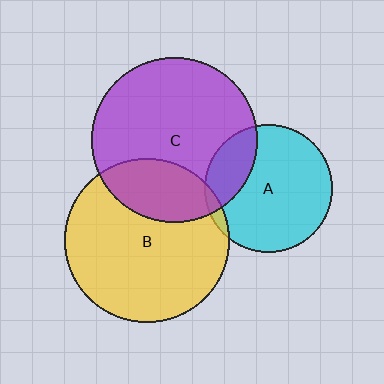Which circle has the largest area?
Circle C (purple).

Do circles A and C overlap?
Yes.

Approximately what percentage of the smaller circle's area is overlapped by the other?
Approximately 20%.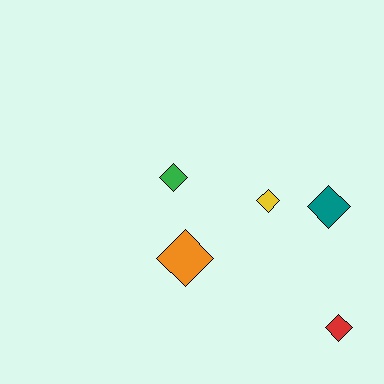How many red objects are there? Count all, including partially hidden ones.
There is 1 red object.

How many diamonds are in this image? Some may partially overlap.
There are 5 diamonds.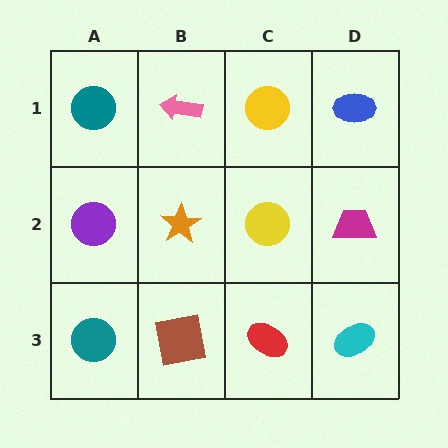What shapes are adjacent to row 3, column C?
A yellow circle (row 2, column C), a brown square (row 3, column B), a cyan ellipse (row 3, column D).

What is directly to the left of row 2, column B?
A purple circle.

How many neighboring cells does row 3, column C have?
3.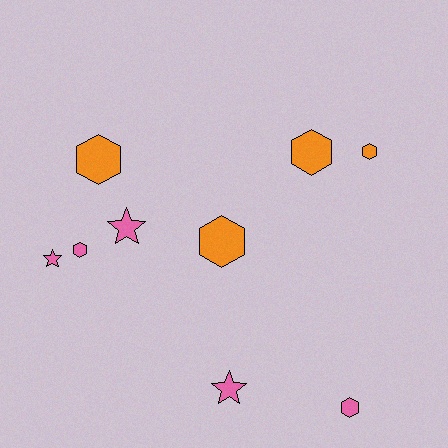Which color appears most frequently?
Pink, with 5 objects.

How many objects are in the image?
There are 9 objects.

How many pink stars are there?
There are 3 pink stars.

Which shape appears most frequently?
Hexagon, with 6 objects.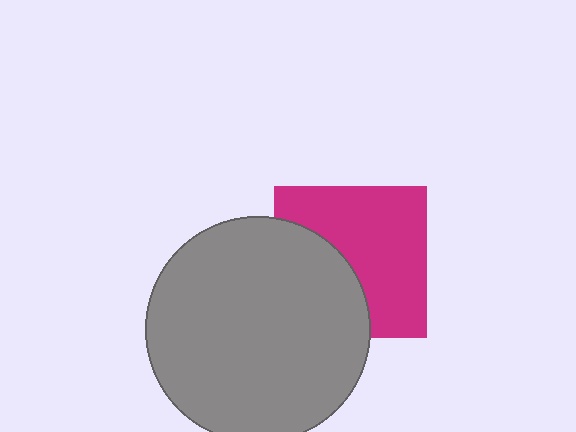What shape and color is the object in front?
The object in front is a gray circle.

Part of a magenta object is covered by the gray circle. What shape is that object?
It is a square.